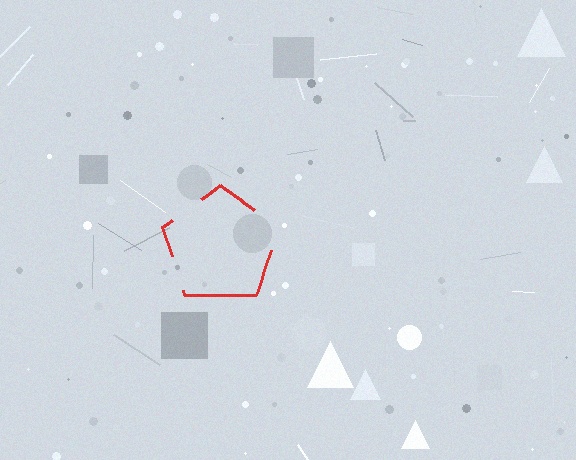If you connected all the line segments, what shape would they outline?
They would outline a pentagon.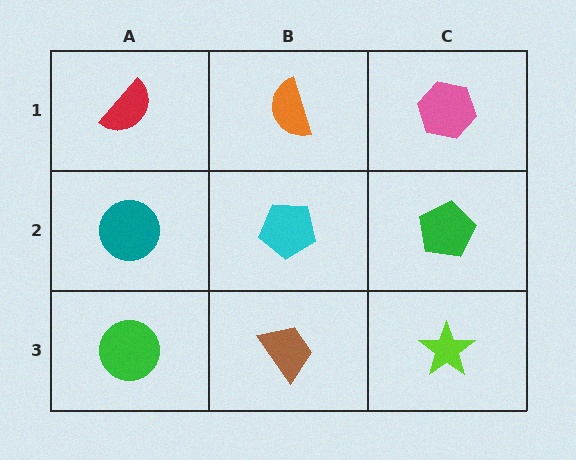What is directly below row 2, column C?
A lime star.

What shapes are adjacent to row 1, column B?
A cyan pentagon (row 2, column B), a red semicircle (row 1, column A), a pink hexagon (row 1, column C).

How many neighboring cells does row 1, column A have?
2.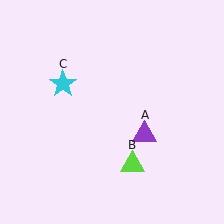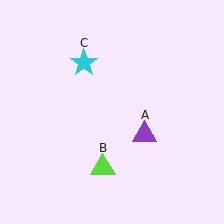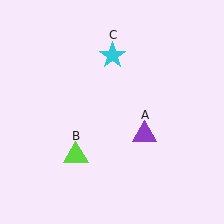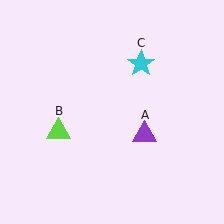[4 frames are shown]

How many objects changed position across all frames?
2 objects changed position: lime triangle (object B), cyan star (object C).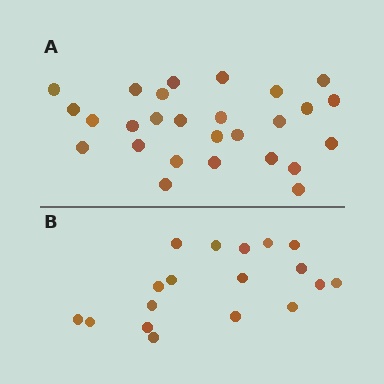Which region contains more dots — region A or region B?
Region A (the top region) has more dots.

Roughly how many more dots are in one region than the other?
Region A has roughly 8 or so more dots than region B.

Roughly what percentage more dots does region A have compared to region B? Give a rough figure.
About 50% more.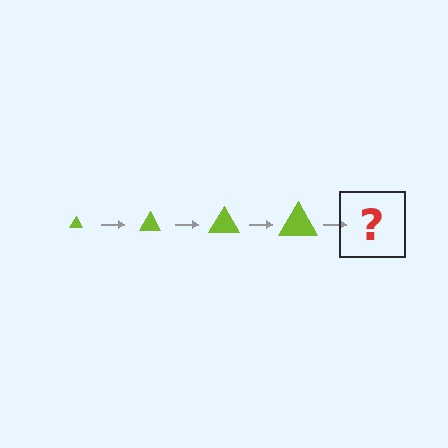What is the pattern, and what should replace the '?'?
The pattern is that the triangle gets progressively larger each step. The '?' should be a lime triangle, larger than the previous one.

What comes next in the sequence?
The next element should be a lime triangle, larger than the previous one.